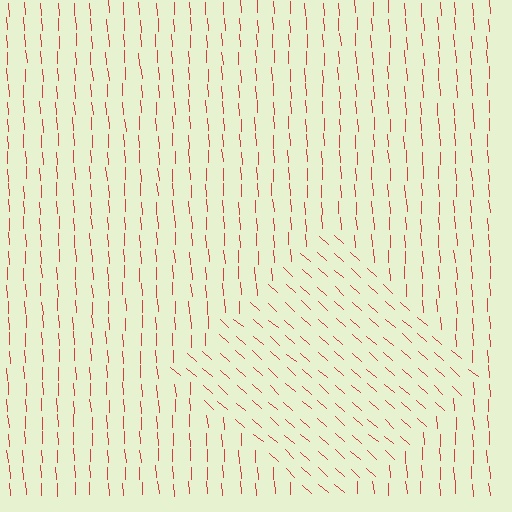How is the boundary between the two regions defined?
The boundary is defined purely by a change in line orientation (approximately 45 degrees difference). All lines are the same color and thickness.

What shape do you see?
I see a diamond.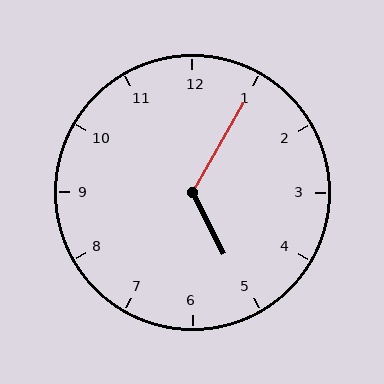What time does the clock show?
5:05.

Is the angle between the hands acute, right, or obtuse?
It is obtuse.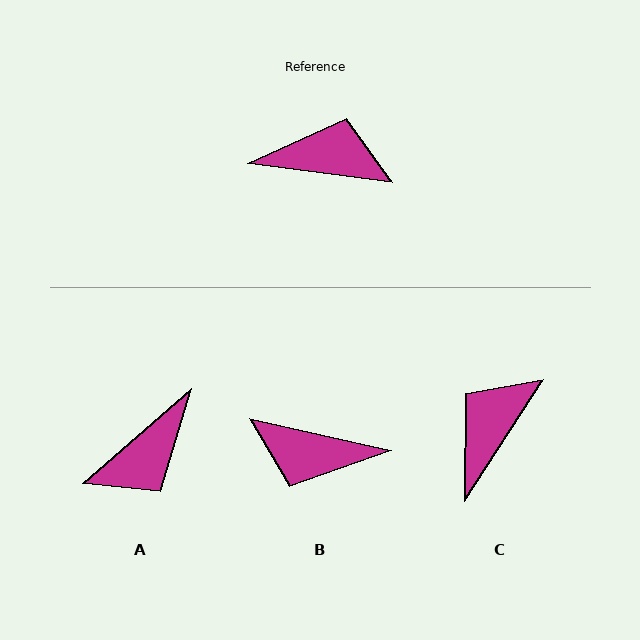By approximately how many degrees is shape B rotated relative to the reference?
Approximately 175 degrees counter-clockwise.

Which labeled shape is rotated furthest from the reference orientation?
B, about 175 degrees away.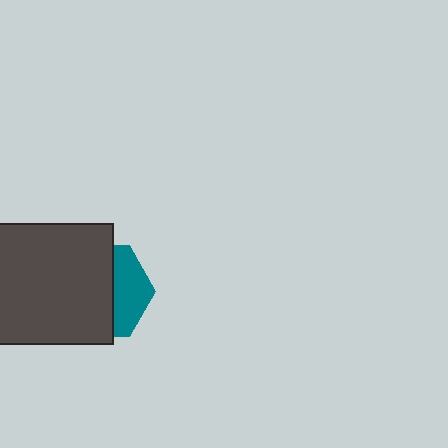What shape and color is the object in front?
The object in front is a dark gray rectangle.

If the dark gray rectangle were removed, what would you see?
You would see the complete teal hexagon.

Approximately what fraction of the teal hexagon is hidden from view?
Roughly 63% of the teal hexagon is hidden behind the dark gray rectangle.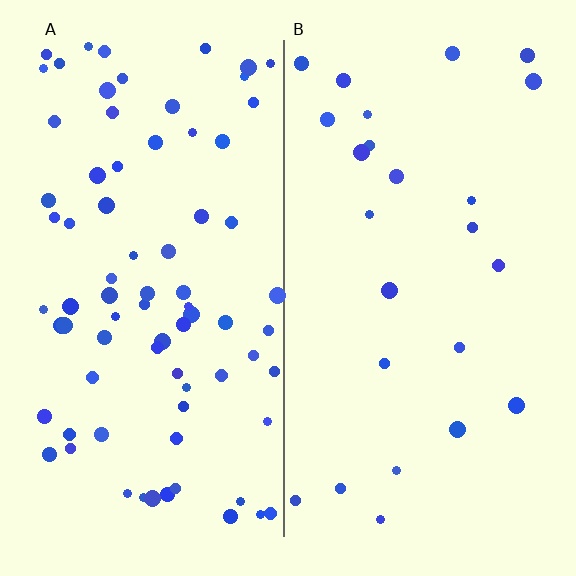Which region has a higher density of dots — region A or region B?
A (the left).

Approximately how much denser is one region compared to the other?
Approximately 3.2× — region A over region B.